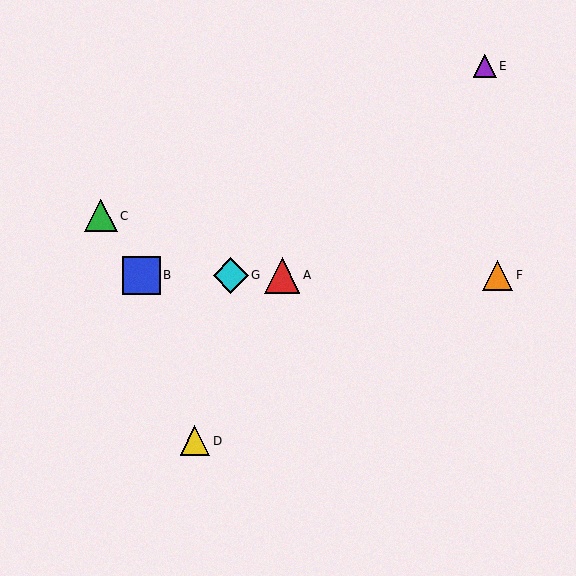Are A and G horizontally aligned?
Yes, both are at y≈275.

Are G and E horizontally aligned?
No, G is at y≈275 and E is at y≈66.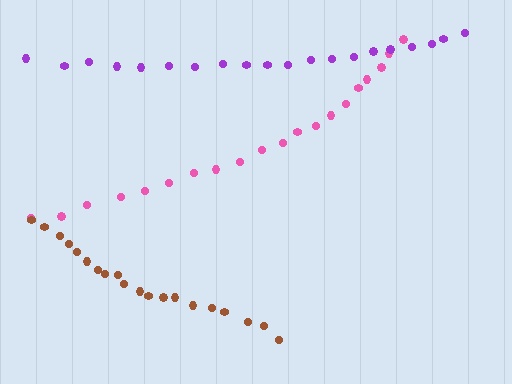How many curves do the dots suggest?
There are 3 distinct paths.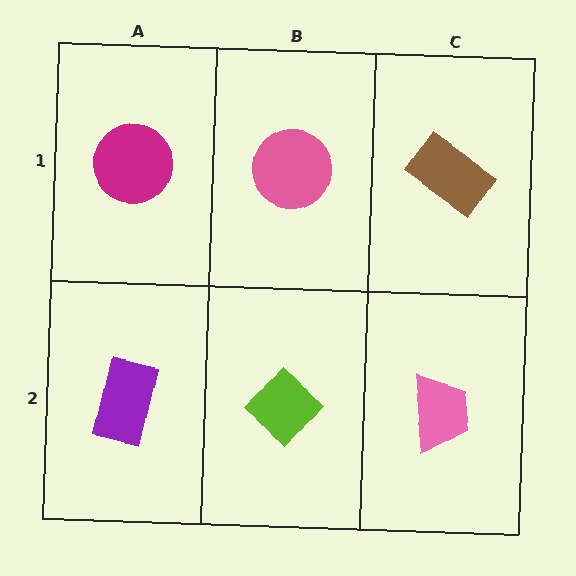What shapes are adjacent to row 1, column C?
A pink trapezoid (row 2, column C), a pink circle (row 1, column B).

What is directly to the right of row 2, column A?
A lime diamond.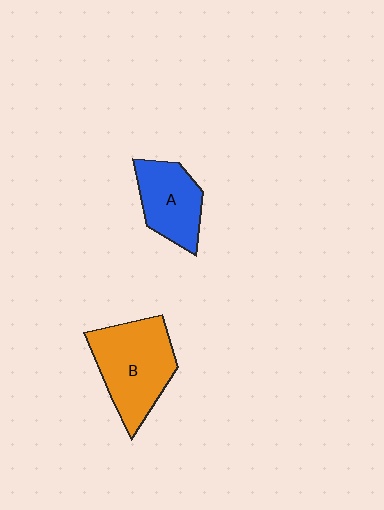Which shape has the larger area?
Shape B (orange).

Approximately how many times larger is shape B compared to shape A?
Approximately 1.4 times.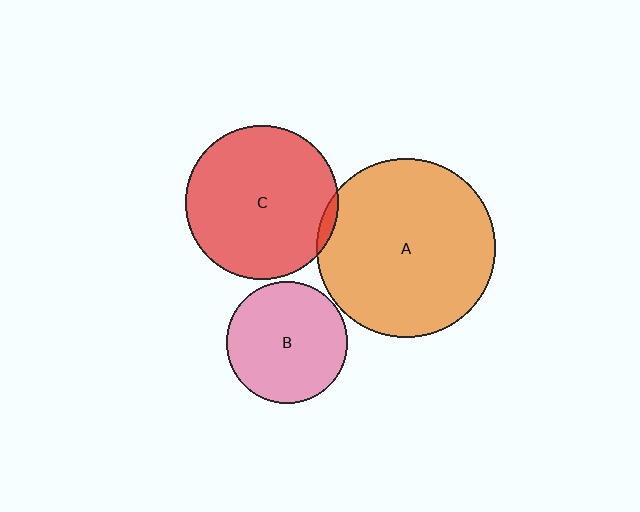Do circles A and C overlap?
Yes.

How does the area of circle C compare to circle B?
Approximately 1.6 times.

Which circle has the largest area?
Circle A (orange).